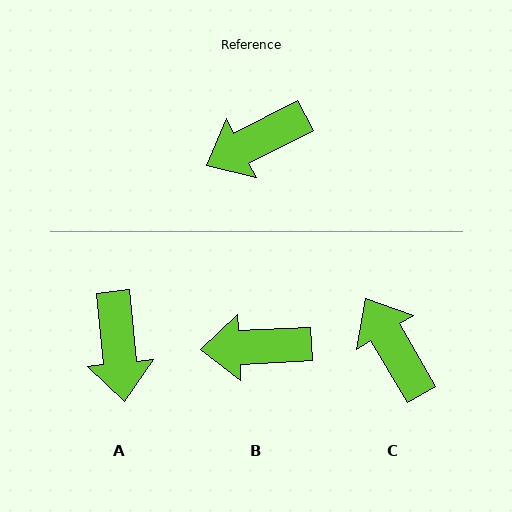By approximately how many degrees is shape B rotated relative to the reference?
Approximately 24 degrees clockwise.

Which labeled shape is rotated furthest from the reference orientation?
C, about 86 degrees away.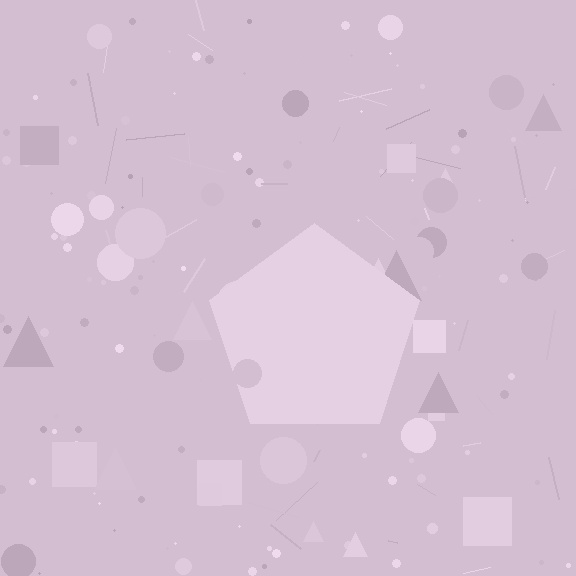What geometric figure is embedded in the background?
A pentagon is embedded in the background.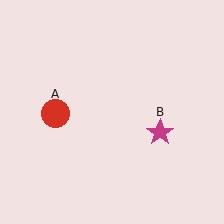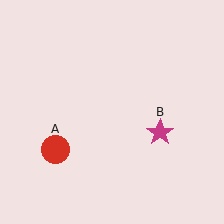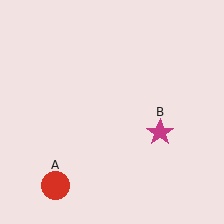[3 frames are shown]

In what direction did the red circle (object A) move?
The red circle (object A) moved down.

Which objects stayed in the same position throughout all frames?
Magenta star (object B) remained stationary.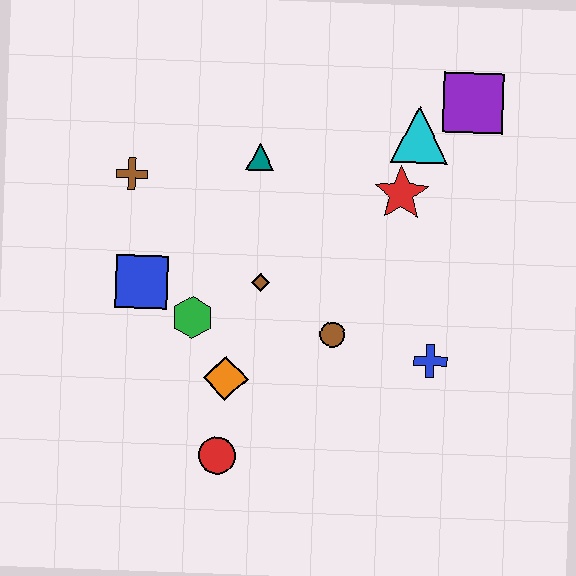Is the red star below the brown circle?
No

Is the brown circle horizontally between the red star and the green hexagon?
Yes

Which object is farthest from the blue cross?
The brown cross is farthest from the blue cross.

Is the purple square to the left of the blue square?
No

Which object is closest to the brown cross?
The blue square is closest to the brown cross.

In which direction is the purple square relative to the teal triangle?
The purple square is to the right of the teal triangle.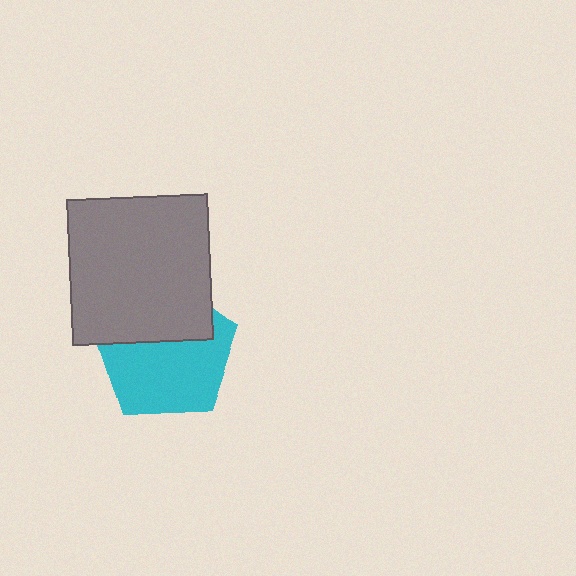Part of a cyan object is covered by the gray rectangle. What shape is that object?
It is a pentagon.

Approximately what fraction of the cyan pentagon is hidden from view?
Roughly 39% of the cyan pentagon is hidden behind the gray rectangle.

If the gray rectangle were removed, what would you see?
You would see the complete cyan pentagon.